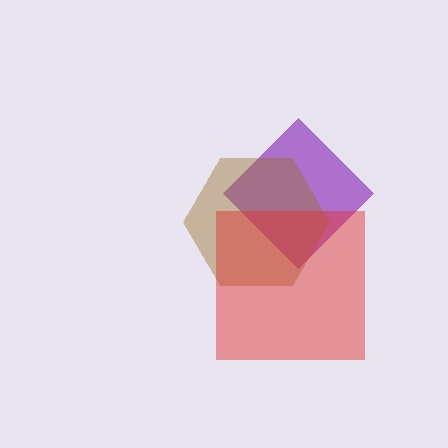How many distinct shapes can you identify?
There are 3 distinct shapes: a purple diamond, a brown hexagon, a red square.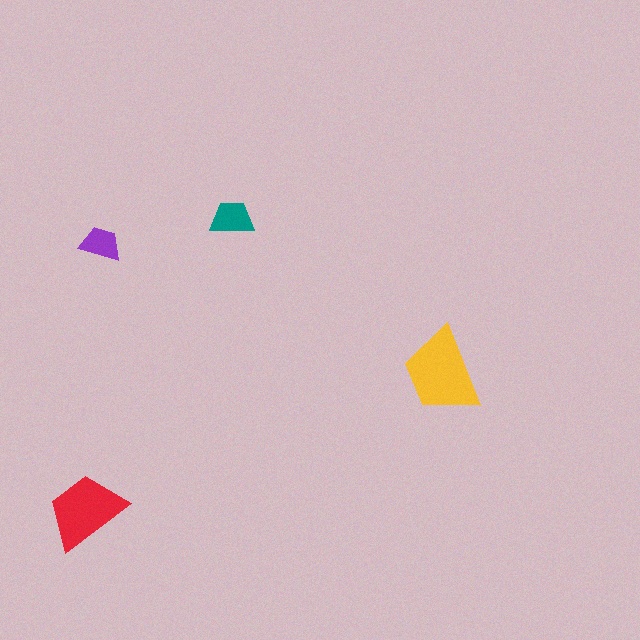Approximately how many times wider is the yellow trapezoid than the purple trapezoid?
About 2 times wider.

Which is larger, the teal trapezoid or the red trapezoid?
The red one.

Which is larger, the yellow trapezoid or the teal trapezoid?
The yellow one.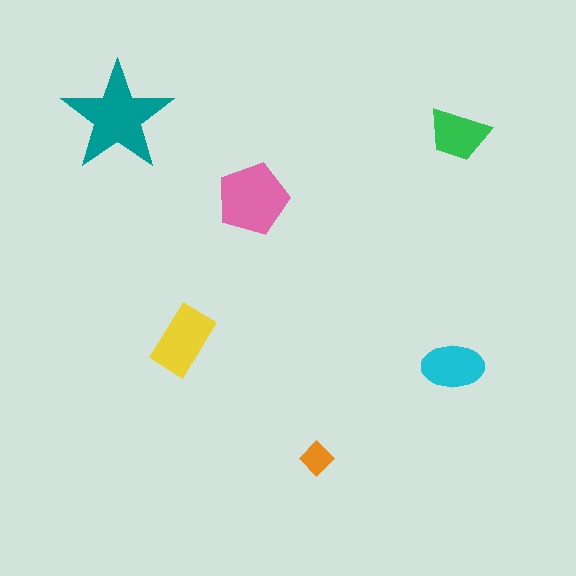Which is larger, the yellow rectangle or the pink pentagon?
The pink pentagon.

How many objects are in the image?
There are 6 objects in the image.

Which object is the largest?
The teal star.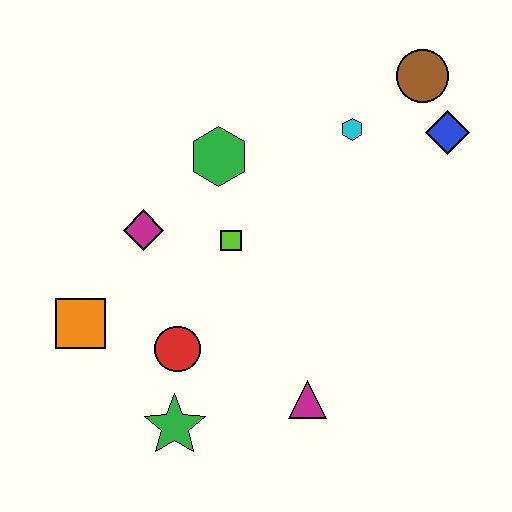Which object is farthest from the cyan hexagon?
The green star is farthest from the cyan hexagon.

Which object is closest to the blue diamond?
The brown circle is closest to the blue diamond.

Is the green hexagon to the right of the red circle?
Yes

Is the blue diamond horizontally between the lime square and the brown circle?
No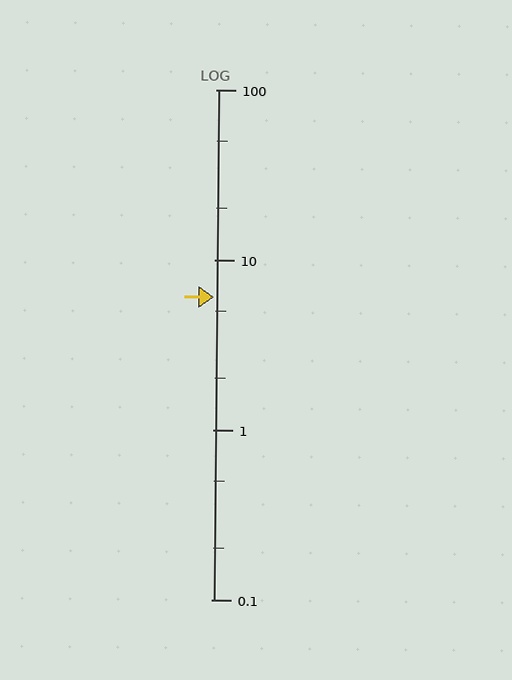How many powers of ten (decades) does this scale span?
The scale spans 3 decades, from 0.1 to 100.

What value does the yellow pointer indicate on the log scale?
The pointer indicates approximately 6.